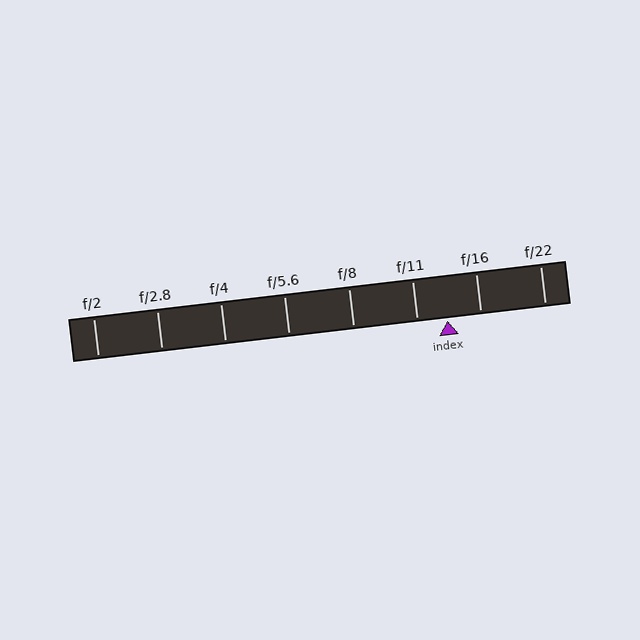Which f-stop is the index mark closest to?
The index mark is closest to f/11.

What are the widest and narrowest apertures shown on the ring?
The widest aperture shown is f/2 and the narrowest is f/22.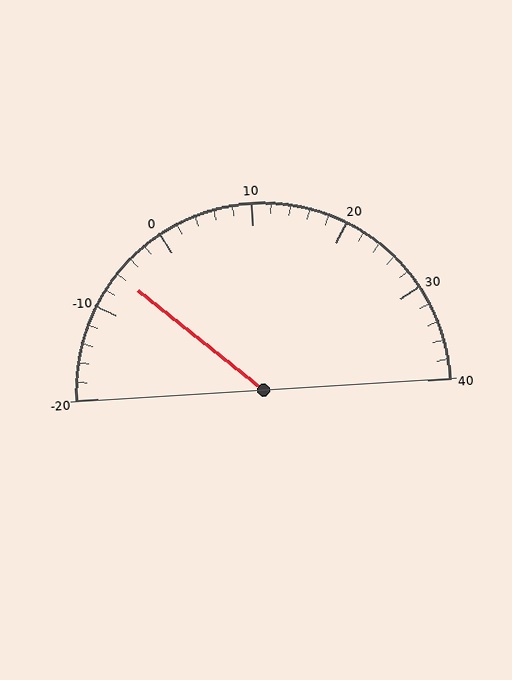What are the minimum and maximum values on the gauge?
The gauge ranges from -20 to 40.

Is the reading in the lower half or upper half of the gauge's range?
The reading is in the lower half of the range (-20 to 40).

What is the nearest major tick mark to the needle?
The nearest major tick mark is -10.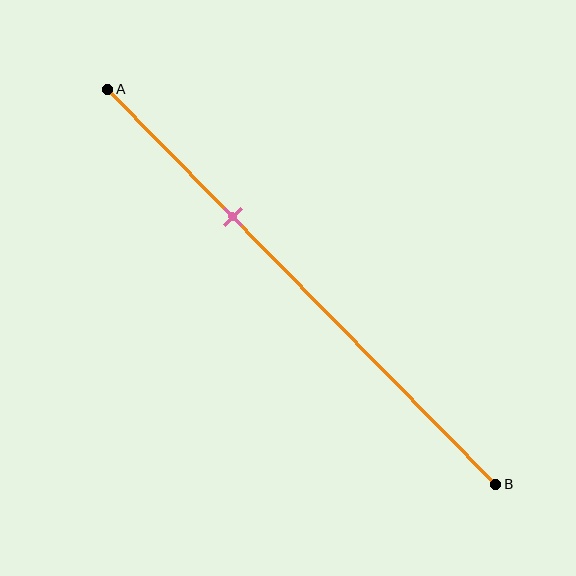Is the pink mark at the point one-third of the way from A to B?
Yes, the mark is approximately at the one-third point.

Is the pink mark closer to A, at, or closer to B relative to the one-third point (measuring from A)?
The pink mark is approximately at the one-third point of segment AB.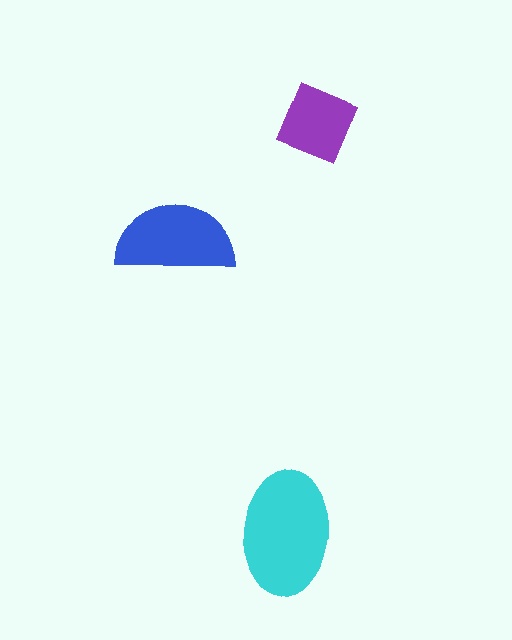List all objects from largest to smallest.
The cyan ellipse, the blue semicircle, the purple diamond.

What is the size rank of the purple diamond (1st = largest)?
3rd.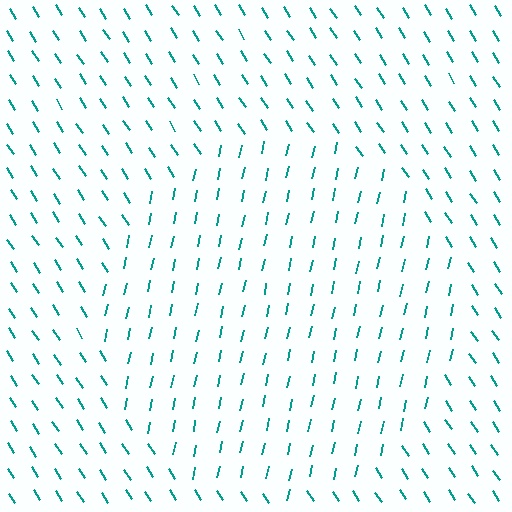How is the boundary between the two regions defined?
The boundary is defined purely by a change in line orientation (approximately 45 degrees difference). All lines are the same color and thickness.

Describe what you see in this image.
The image is filled with small teal line segments. A circle region in the image has lines oriented differently from the surrounding lines, creating a visible texture boundary.